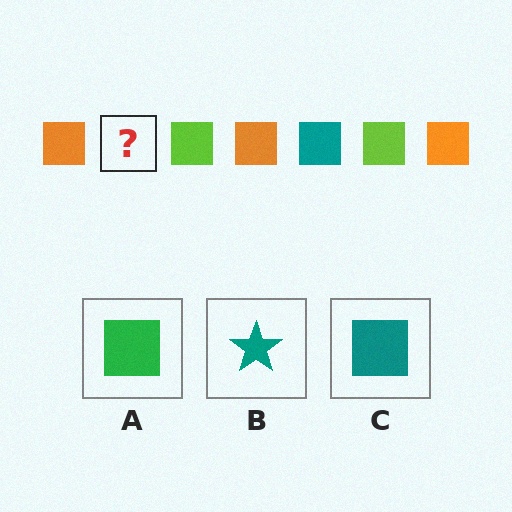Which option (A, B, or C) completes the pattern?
C.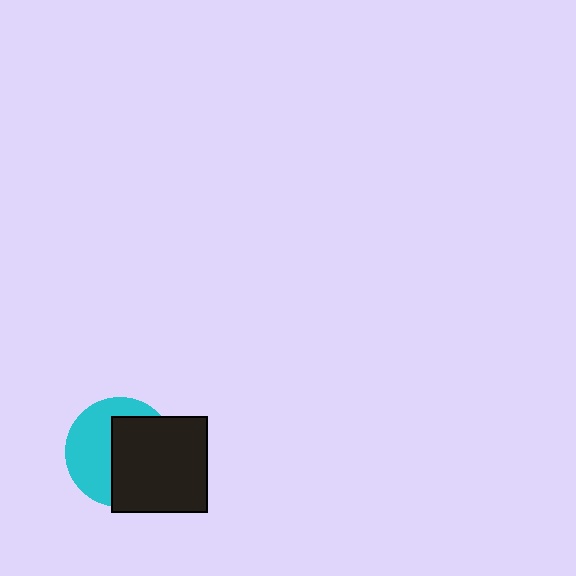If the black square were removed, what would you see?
You would see the complete cyan circle.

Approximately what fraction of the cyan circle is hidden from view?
Roughly 53% of the cyan circle is hidden behind the black square.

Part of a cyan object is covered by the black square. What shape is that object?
It is a circle.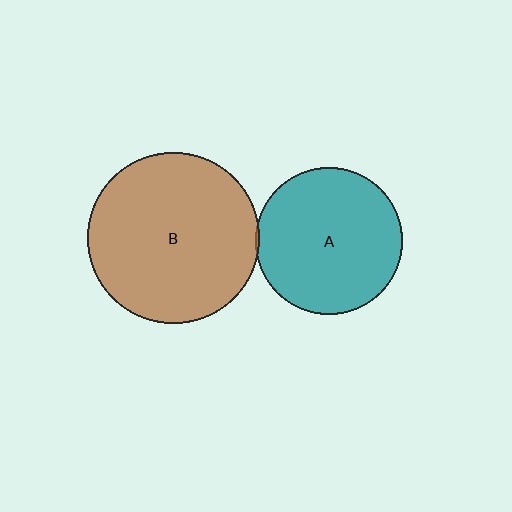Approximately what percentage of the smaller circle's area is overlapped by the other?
Approximately 5%.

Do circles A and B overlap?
Yes.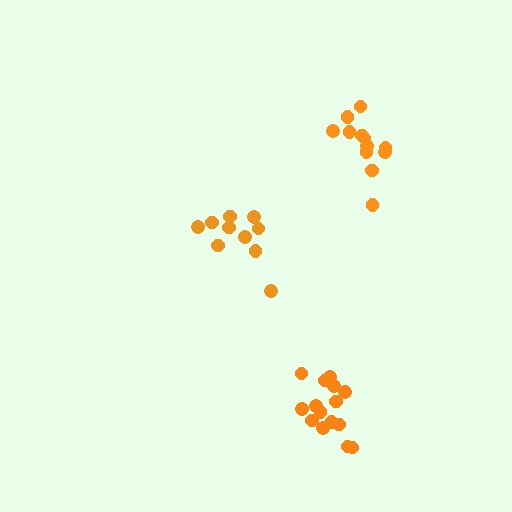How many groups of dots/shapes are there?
There are 3 groups.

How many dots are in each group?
Group 1: 10 dots, Group 2: 13 dots, Group 3: 15 dots (38 total).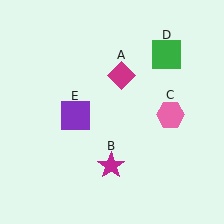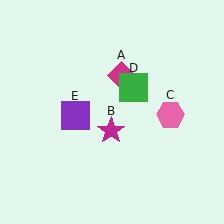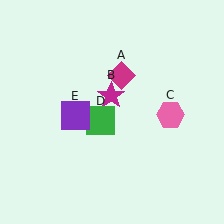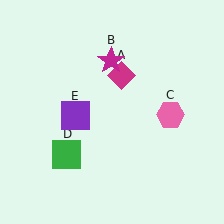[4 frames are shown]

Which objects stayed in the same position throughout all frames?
Magenta diamond (object A) and pink hexagon (object C) and purple square (object E) remained stationary.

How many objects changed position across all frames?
2 objects changed position: magenta star (object B), green square (object D).